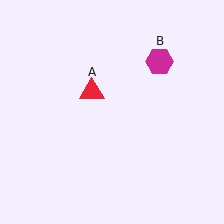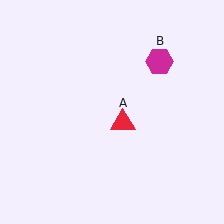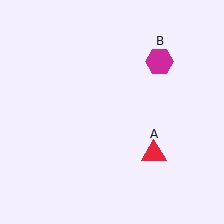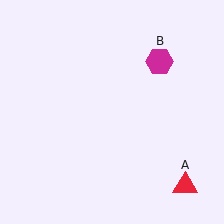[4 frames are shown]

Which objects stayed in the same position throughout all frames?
Magenta hexagon (object B) remained stationary.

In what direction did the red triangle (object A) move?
The red triangle (object A) moved down and to the right.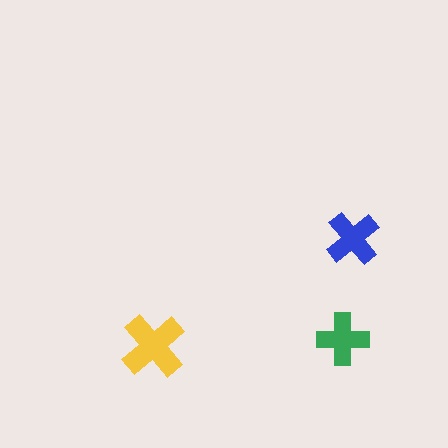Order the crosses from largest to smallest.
the yellow one, the blue one, the green one.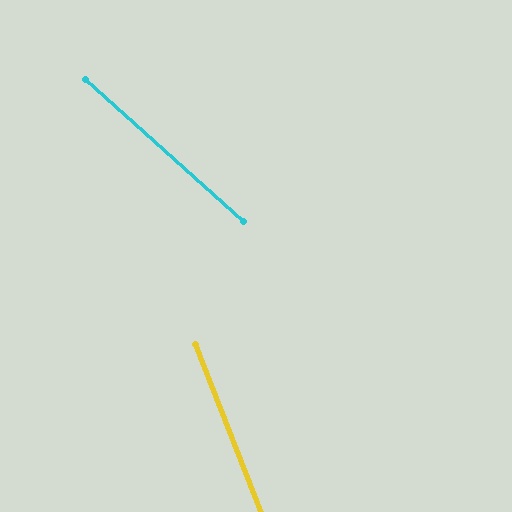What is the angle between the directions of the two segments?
Approximately 27 degrees.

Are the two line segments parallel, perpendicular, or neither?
Neither parallel nor perpendicular — they differ by about 27°.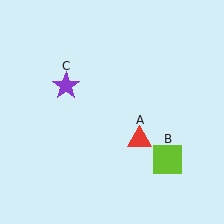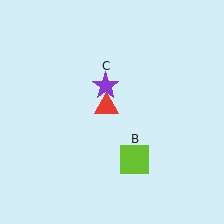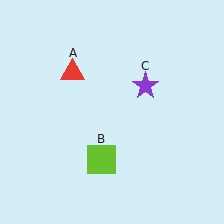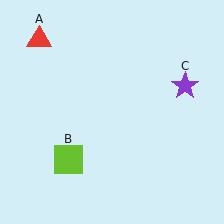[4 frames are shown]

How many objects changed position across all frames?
3 objects changed position: red triangle (object A), lime square (object B), purple star (object C).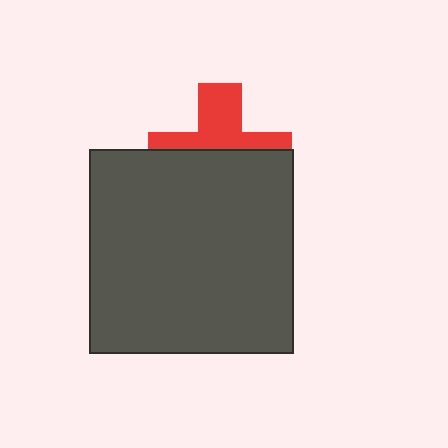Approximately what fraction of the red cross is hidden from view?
Roughly 56% of the red cross is hidden behind the dark gray square.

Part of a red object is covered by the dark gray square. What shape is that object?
It is a cross.